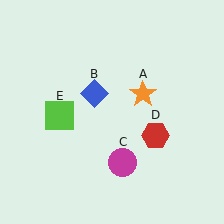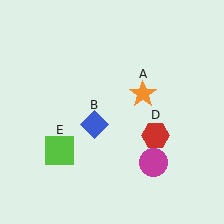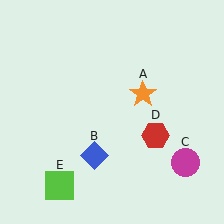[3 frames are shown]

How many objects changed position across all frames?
3 objects changed position: blue diamond (object B), magenta circle (object C), lime square (object E).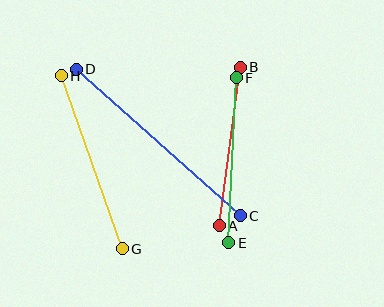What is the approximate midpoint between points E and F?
The midpoint is at approximately (232, 160) pixels.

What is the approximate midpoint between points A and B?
The midpoint is at approximately (230, 147) pixels.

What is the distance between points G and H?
The distance is approximately 184 pixels.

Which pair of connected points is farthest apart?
Points C and D are farthest apart.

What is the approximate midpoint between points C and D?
The midpoint is at approximately (158, 142) pixels.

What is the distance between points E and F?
The distance is approximately 165 pixels.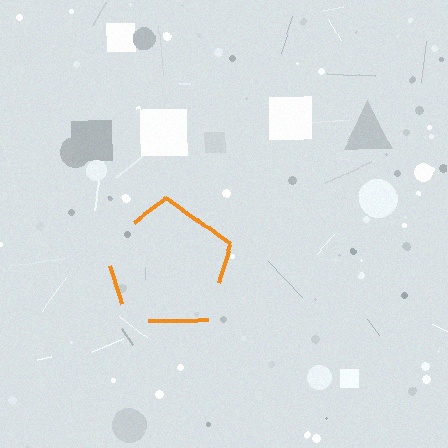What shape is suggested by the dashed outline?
The dashed outline suggests a pentagon.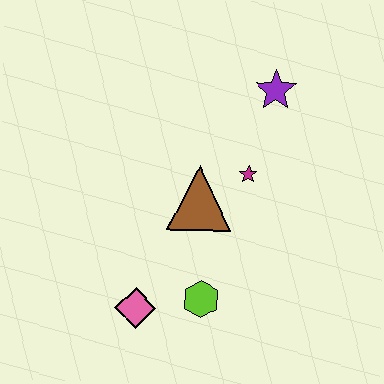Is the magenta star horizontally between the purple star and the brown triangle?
Yes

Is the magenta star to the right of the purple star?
No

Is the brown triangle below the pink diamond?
No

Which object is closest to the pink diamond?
The lime hexagon is closest to the pink diamond.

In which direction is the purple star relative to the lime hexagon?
The purple star is above the lime hexagon.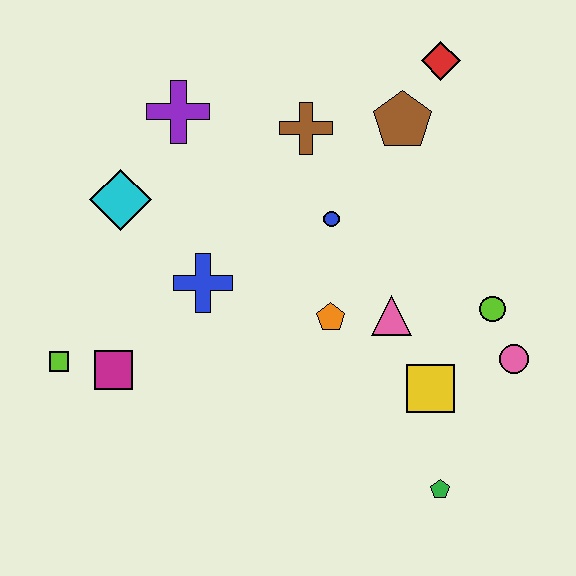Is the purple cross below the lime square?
No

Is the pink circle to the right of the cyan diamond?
Yes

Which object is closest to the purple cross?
The cyan diamond is closest to the purple cross.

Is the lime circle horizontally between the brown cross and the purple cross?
No